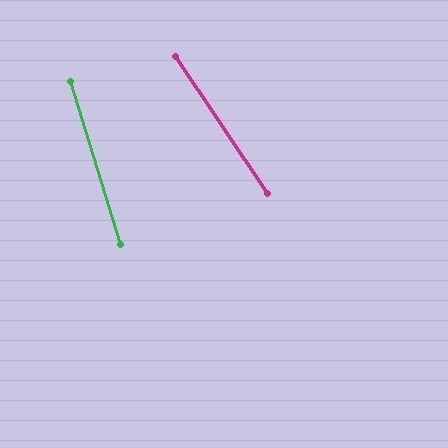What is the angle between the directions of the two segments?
Approximately 17 degrees.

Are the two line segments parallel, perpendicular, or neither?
Neither parallel nor perpendicular — they differ by about 17°.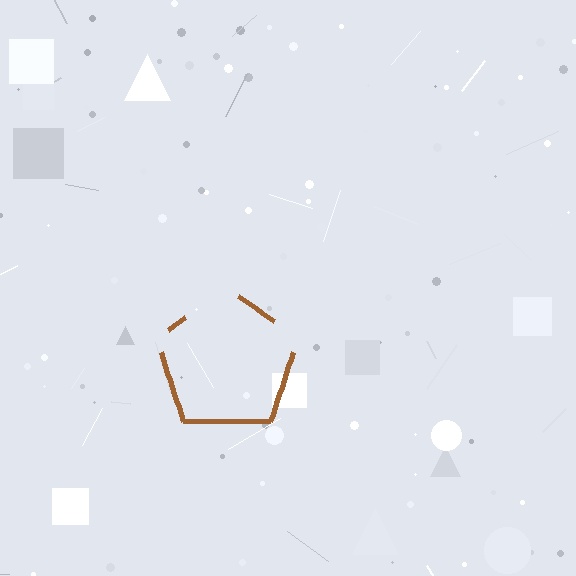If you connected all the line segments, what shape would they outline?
They would outline a pentagon.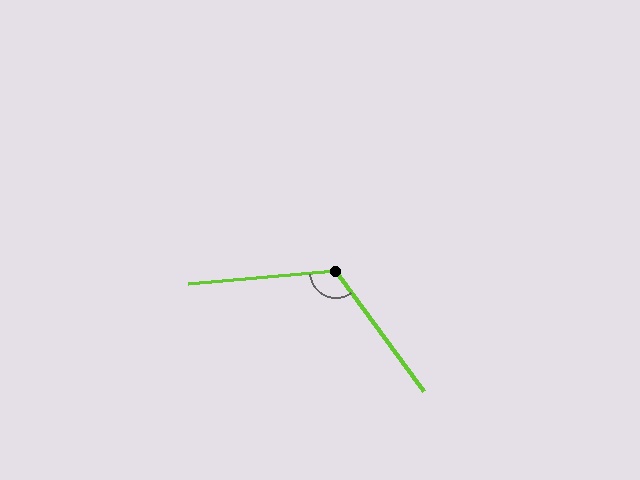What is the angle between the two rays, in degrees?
Approximately 121 degrees.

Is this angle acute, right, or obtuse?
It is obtuse.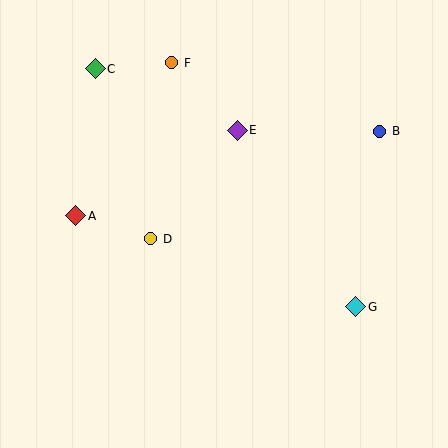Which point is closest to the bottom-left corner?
Point A is closest to the bottom-left corner.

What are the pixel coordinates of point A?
Point A is at (76, 216).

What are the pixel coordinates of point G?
Point G is at (356, 307).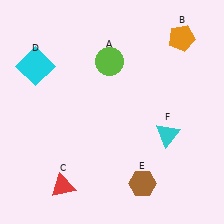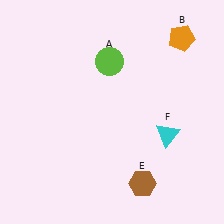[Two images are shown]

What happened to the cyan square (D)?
The cyan square (D) was removed in Image 2. It was in the top-left area of Image 1.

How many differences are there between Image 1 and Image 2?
There are 2 differences between the two images.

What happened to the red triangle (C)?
The red triangle (C) was removed in Image 2. It was in the bottom-left area of Image 1.